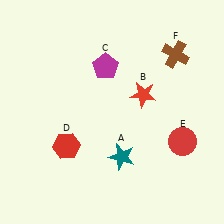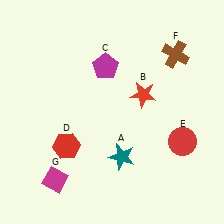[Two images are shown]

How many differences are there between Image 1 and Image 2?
There is 1 difference between the two images.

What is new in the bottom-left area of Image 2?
A magenta diamond (G) was added in the bottom-left area of Image 2.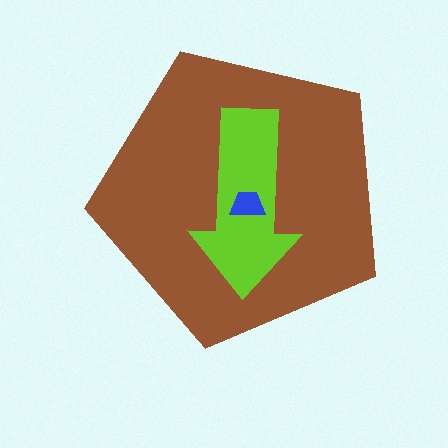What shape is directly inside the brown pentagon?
The lime arrow.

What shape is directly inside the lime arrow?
The blue trapezoid.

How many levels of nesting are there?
3.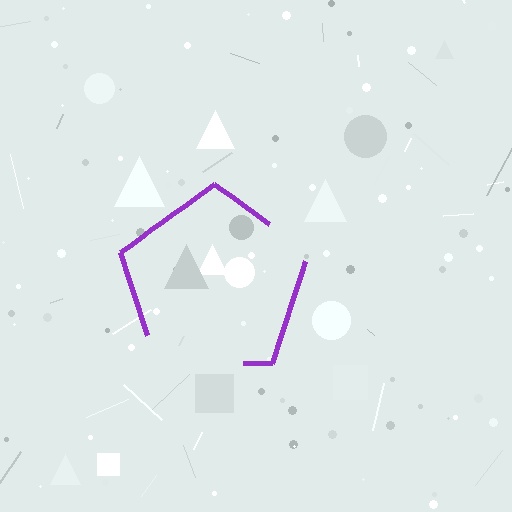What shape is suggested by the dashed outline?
The dashed outline suggests a pentagon.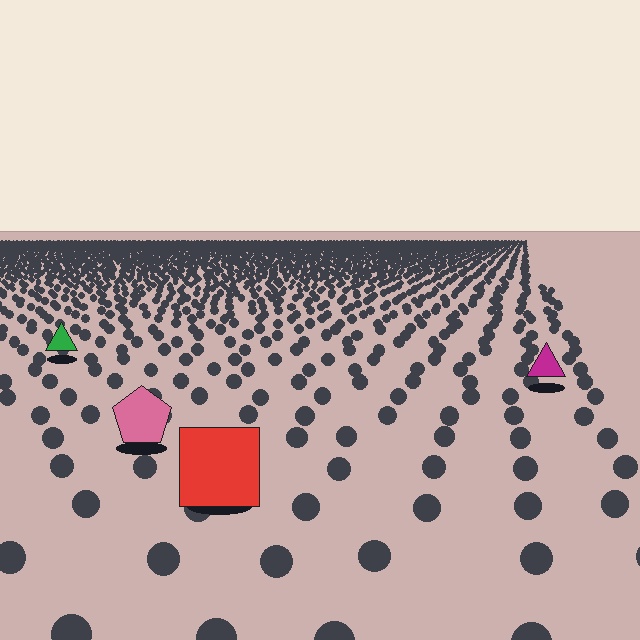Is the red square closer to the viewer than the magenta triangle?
Yes. The red square is closer — you can tell from the texture gradient: the ground texture is coarser near it.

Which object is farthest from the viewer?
The green triangle is farthest from the viewer. It appears smaller and the ground texture around it is denser.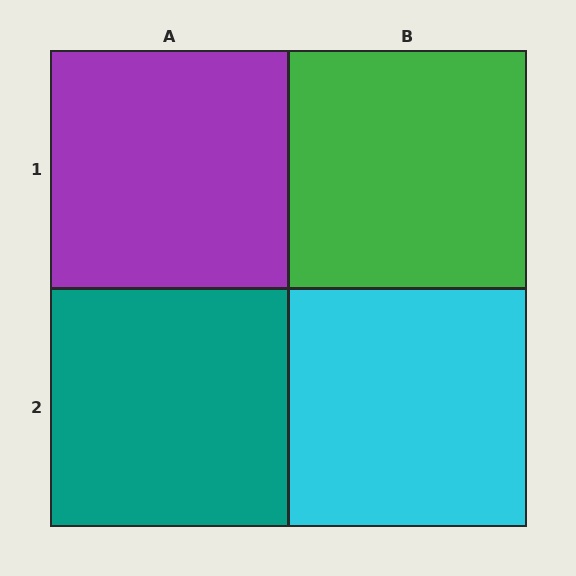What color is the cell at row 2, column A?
Teal.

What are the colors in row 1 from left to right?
Purple, green.